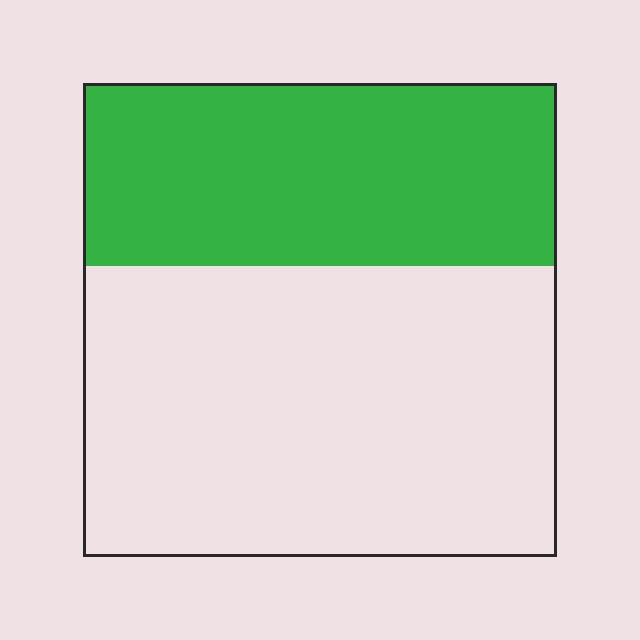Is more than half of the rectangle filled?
No.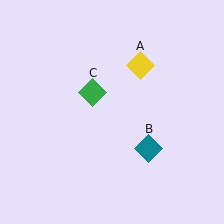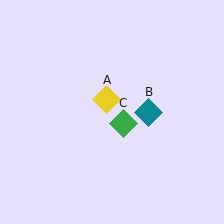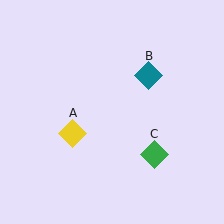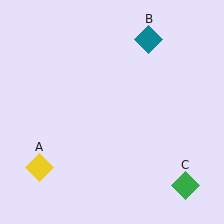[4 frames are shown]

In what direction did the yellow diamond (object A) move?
The yellow diamond (object A) moved down and to the left.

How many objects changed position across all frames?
3 objects changed position: yellow diamond (object A), teal diamond (object B), green diamond (object C).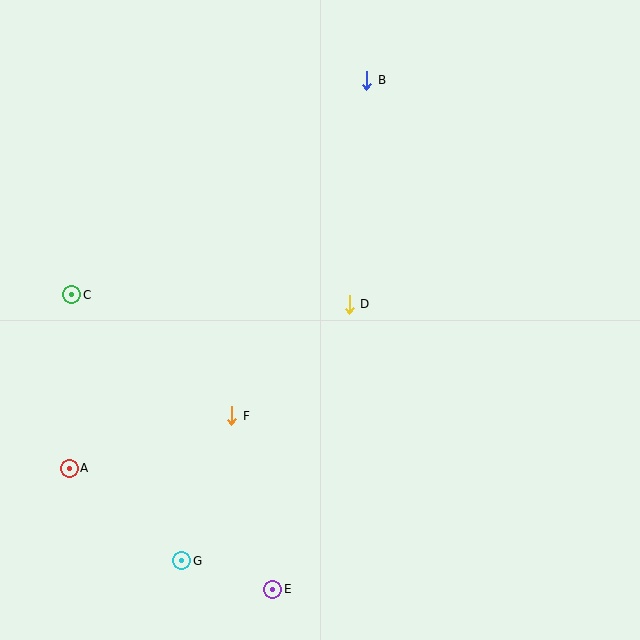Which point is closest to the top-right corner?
Point B is closest to the top-right corner.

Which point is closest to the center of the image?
Point D at (349, 304) is closest to the center.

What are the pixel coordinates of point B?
Point B is at (367, 80).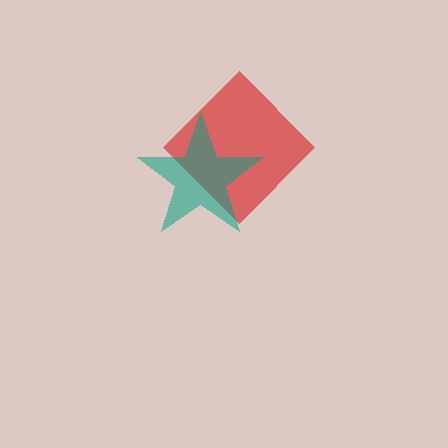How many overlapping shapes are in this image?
There are 2 overlapping shapes in the image.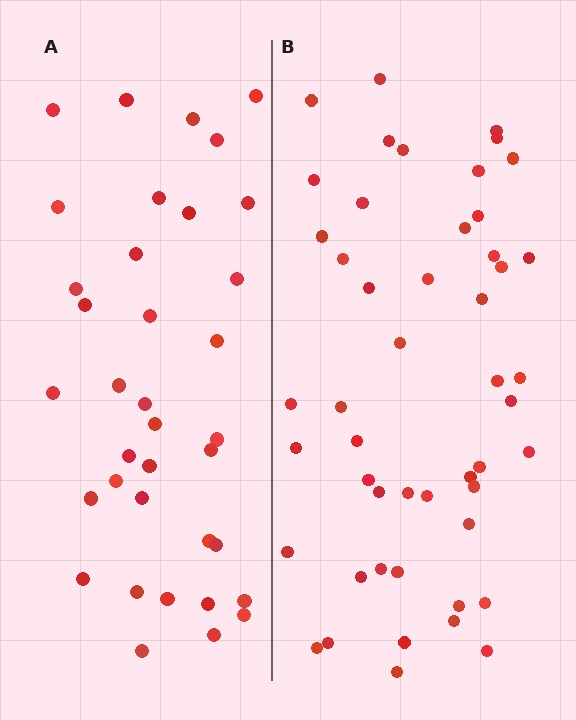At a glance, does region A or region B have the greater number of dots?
Region B (the right region) has more dots.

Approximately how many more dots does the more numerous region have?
Region B has approximately 15 more dots than region A.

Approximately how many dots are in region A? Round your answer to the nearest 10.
About 40 dots. (The exact count is 36, which rounds to 40.)